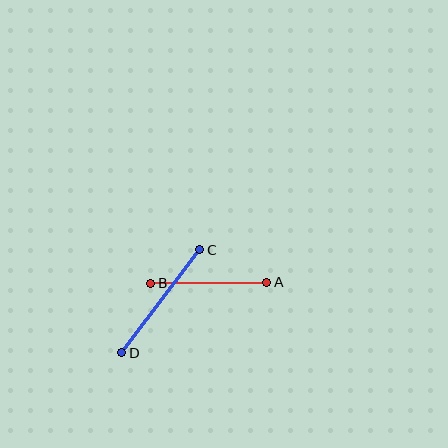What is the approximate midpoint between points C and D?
The midpoint is at approximately (161, 301) pixels.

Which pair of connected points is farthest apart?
Points C and D are farthest apart.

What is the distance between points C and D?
The distance is approximately 129 pixels.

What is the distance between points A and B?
The distance is approximately 116 pixels.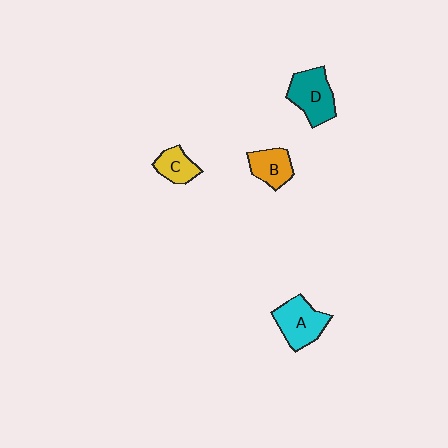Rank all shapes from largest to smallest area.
From largest to smallest: A (cyan), D (teal), B (orange), C (yellow).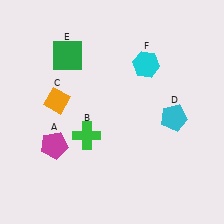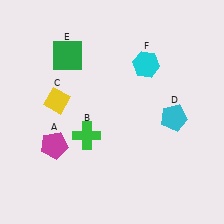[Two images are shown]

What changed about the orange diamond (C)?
In Image 1, C is orange. In Image 2, it changed to yellow.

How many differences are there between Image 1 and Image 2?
There is 1 difference between the two images.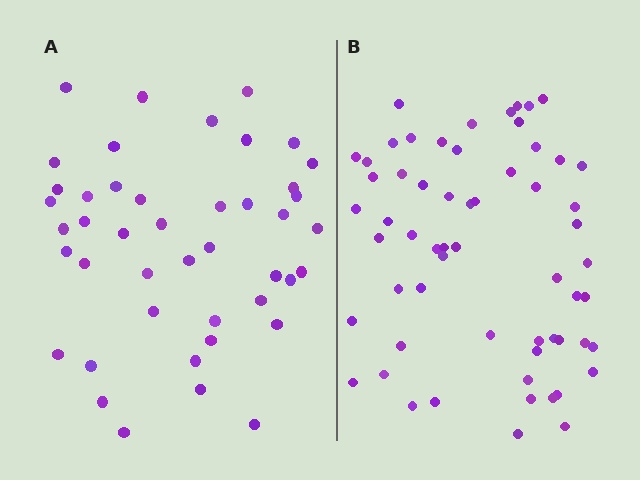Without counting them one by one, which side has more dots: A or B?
Region B (the right region) has more dots.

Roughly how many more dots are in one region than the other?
Region B has approximately 15 more dots than region A.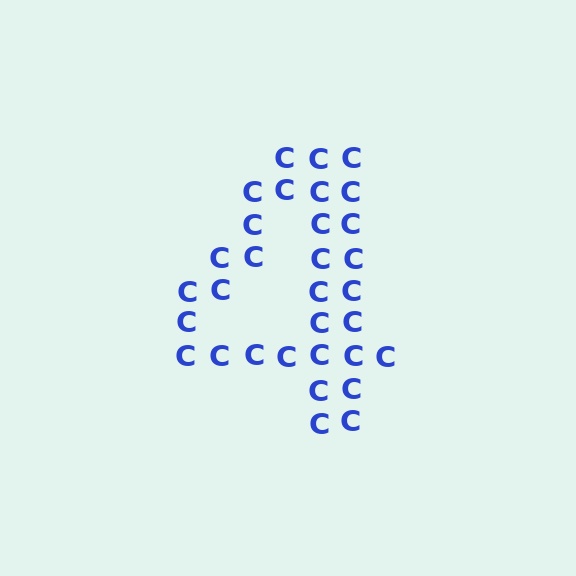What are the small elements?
The small elements are letter C's.